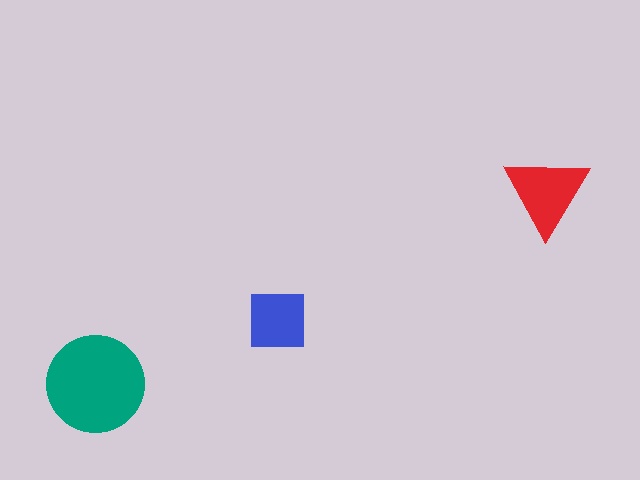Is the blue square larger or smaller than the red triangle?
Smaller.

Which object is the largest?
The teal circle.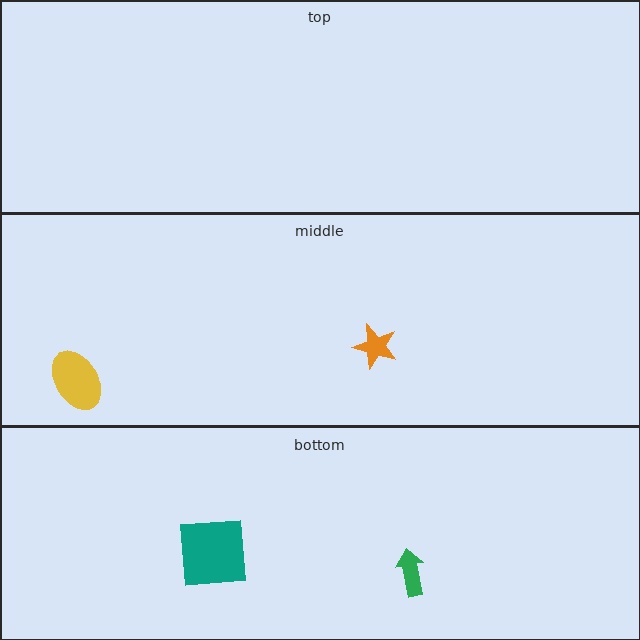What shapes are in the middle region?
The orange star, the yellow ellipse.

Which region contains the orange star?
The middle region.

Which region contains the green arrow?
The bottom region.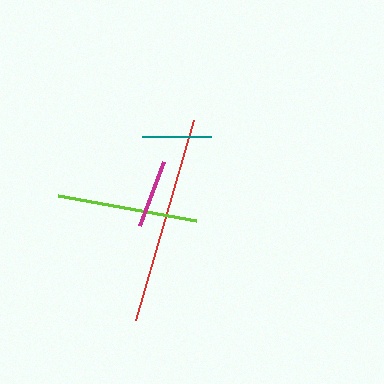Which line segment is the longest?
The red line is the longest at approximately 208 pixels.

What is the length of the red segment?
The red segment is approximately 208 pixels long.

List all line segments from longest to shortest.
From longest to shortest: red, lime, teal, magenta.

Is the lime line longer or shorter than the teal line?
The lime line is longer than the teal line.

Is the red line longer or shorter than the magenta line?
The red line is longer than the magenta line.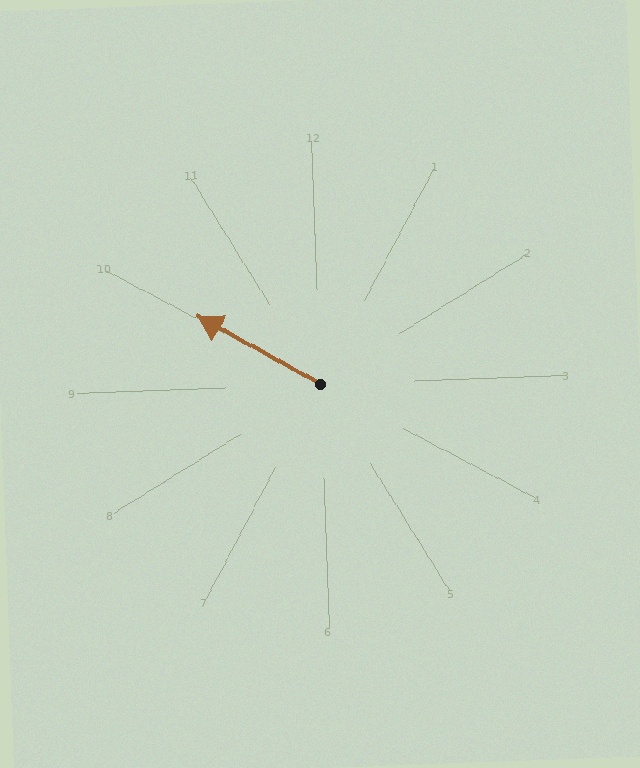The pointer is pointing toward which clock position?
Roughly 10 o'clock.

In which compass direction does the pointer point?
Northwest.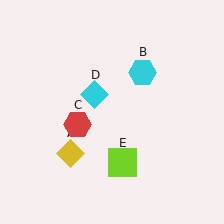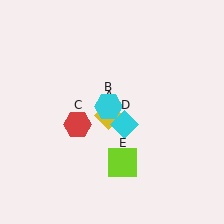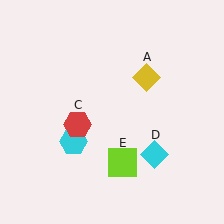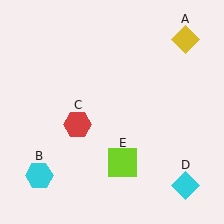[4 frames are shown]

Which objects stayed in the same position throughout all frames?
Red hexagon (object C) and lime square (object E) remained stationary.